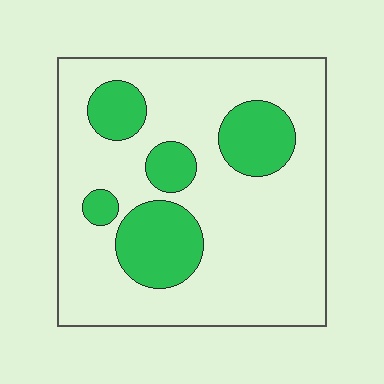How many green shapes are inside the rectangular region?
5.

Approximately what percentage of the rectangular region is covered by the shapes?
Approximately 25%.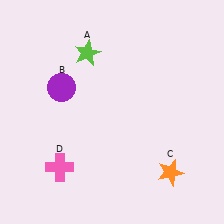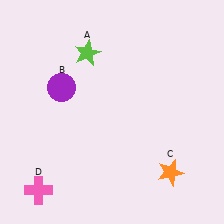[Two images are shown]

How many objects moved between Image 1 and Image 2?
1 object moved between the two images.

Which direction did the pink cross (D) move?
The pink cross (D) moved down.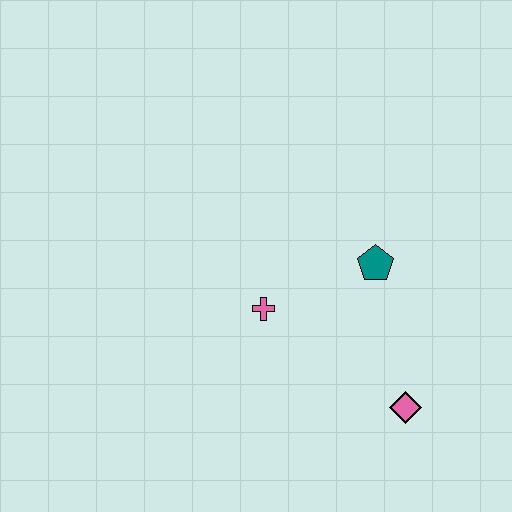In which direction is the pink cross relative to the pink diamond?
The pink cross is to the left of the pink diamond.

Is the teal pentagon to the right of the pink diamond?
No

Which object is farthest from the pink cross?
The pink diamond is farthest from the pink cross.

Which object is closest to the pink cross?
The teal pentagon is closest to the pink cross.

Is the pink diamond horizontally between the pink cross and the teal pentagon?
No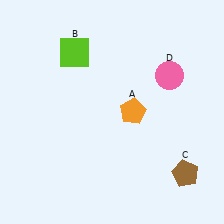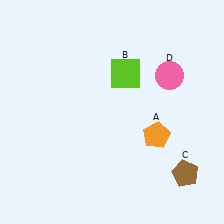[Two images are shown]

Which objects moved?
The objects that moved are: the orange pentagon (A), the lime square (B).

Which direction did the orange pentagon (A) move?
The orange pentagon (A) moved down.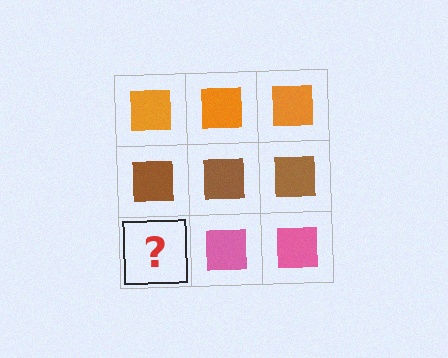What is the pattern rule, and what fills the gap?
The rule is that each row has a consistent color. The gap should be filled with a pink square.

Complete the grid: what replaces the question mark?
The question mark should be replaced with a pink square.